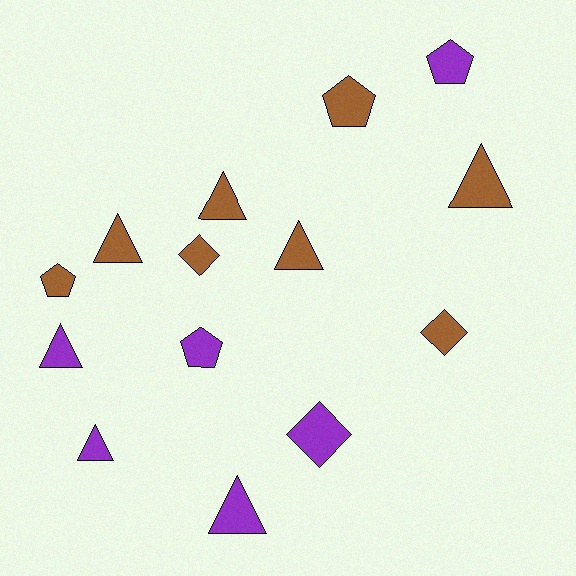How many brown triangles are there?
There are 4 brown triangles.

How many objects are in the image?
There are 14 objects.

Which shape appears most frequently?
Triangle, with 7 objects.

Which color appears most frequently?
Brown, with 8 objects.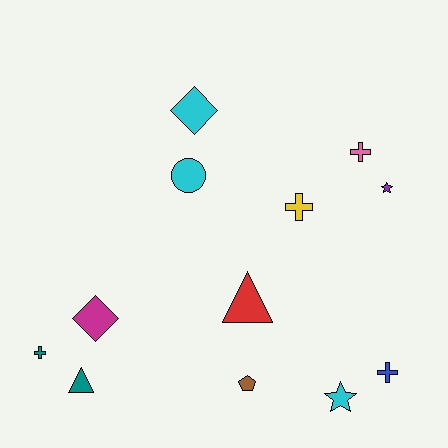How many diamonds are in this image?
There are 2 diamonds.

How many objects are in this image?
There are 12 objects.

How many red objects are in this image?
There is 1 red object.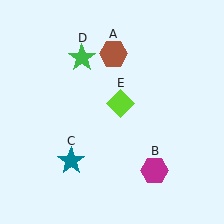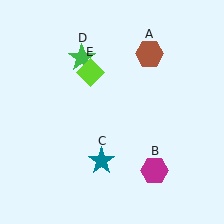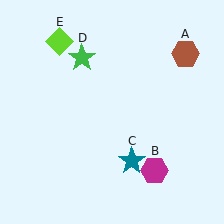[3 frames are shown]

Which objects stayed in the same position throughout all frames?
Magenta hexagon (object B) and green star (object D) remained stationary.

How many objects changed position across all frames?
3 objects changed position: brown hexagon (object A), teal star (object C), lime diamond (object E).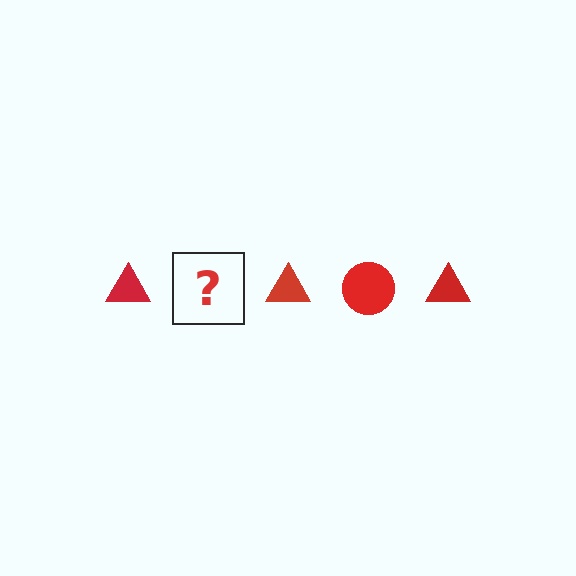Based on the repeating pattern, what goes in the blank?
The blank should be a red circle.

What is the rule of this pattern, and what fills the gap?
The rule is that the pattern cycles through triangle, circle shapes in red. The gap should be filled with a red circle.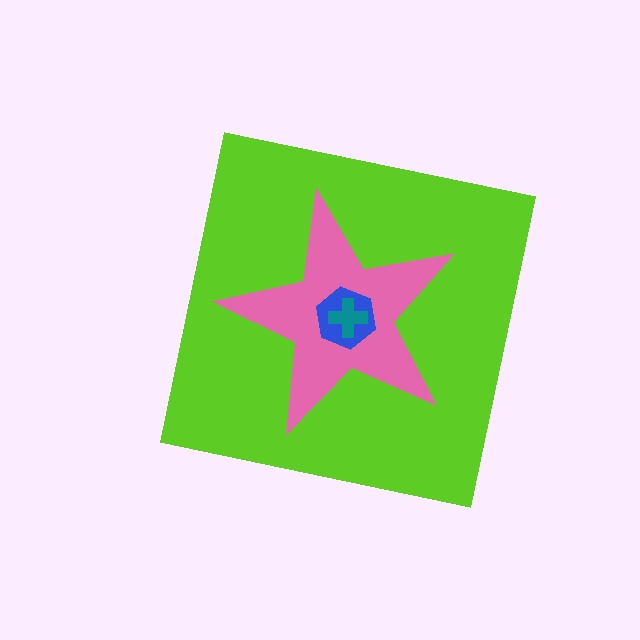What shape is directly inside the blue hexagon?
The teal cross.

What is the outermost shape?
The lime square.